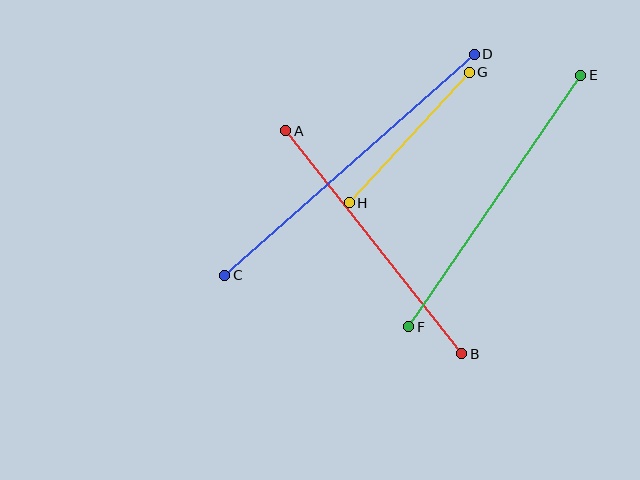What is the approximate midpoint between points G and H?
The midpoint is at approximately (409, 137) pixels.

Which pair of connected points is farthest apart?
Points C and D are farthest apart.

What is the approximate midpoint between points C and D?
The midpoint is at approximately (350, 165) pixels.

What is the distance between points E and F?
The distance is approximately 305 pixels.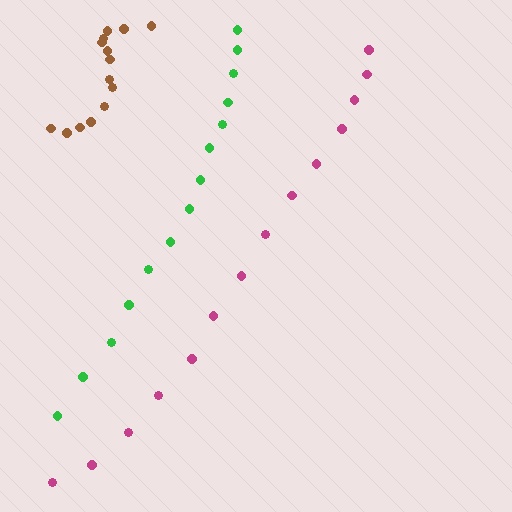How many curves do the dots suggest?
There are 3 distinct paths.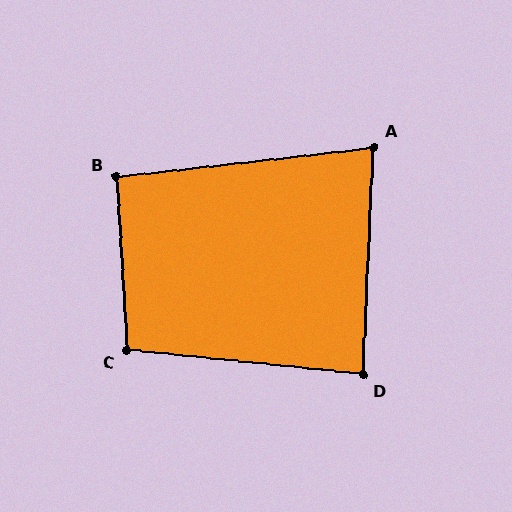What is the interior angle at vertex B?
Approximately 93 degrees (approximately right).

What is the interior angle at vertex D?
Approximately 87 degrees (approximately right).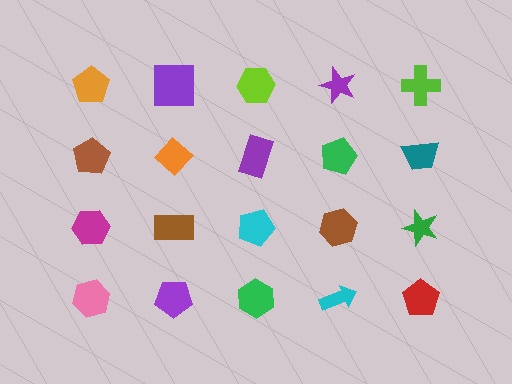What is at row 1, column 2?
A purple square.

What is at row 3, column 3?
A cyan pentagon.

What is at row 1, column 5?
A lime cross.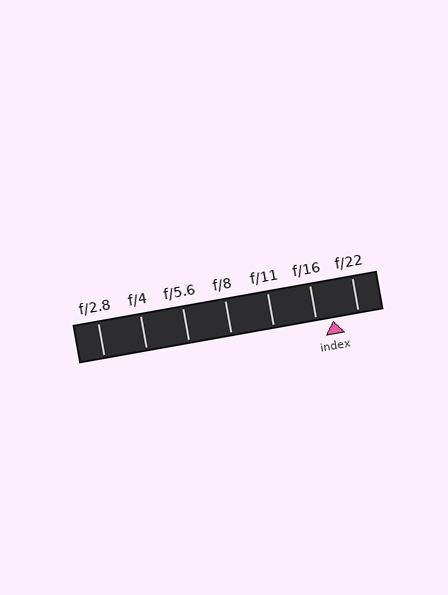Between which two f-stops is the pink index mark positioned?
The index mark is between f/16 and f/22.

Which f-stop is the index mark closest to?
The index mark is closest to f/16.